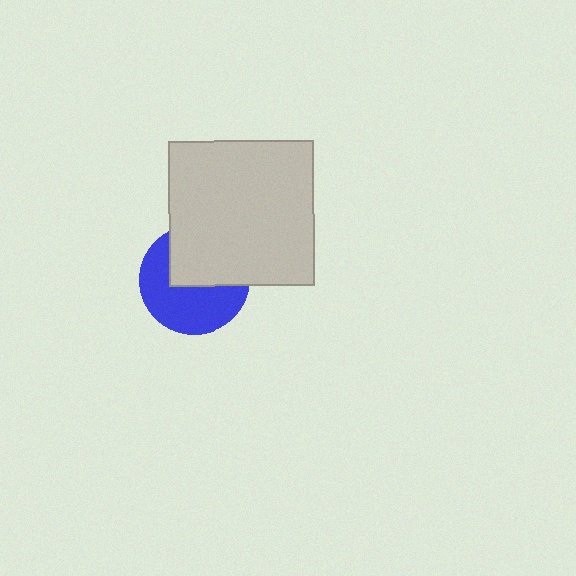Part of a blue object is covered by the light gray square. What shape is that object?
It is a circle.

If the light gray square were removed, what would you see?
You would see the complete blue circle.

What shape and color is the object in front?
The object in front is a light gray square.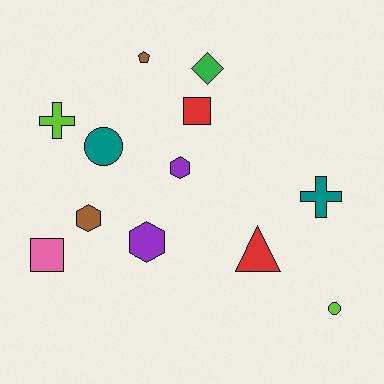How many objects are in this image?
There are 12 objects.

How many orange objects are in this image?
There are no orange objects.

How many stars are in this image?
There are no stars.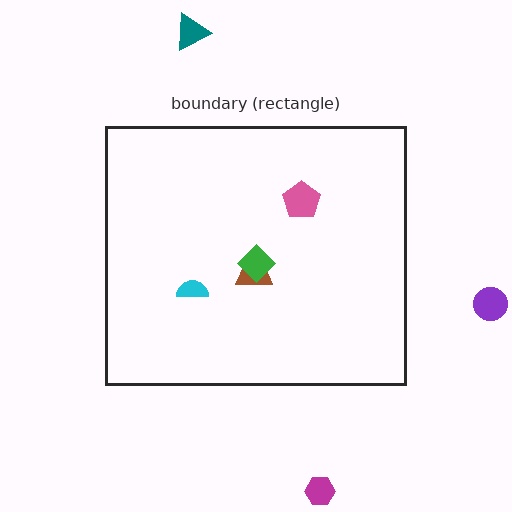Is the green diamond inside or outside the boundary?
Inside.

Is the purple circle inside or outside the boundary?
Outside.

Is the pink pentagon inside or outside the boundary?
Inside.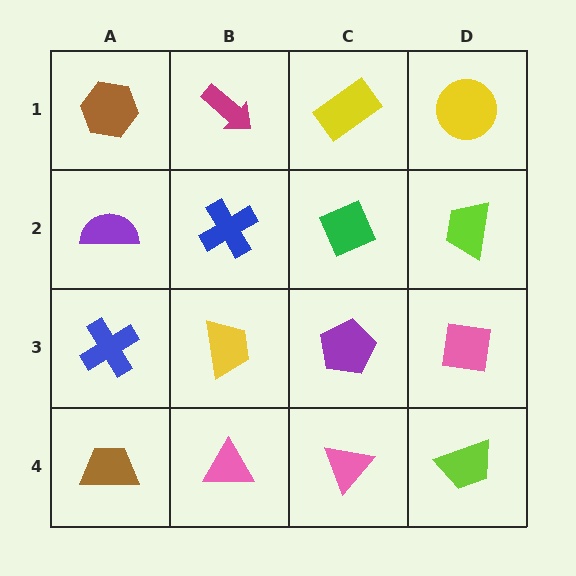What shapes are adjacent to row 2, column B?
A magenta arrow (row 1, column B), a yellow trapezoid (row 3, column B), a purple semicircle (row 2, column A), a green diamond (row 2, column C).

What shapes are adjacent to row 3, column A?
A purple semicircle (row 2, column A), a brown trapezoid (row 4, column A), a yellow trapezoid (row 3, column B).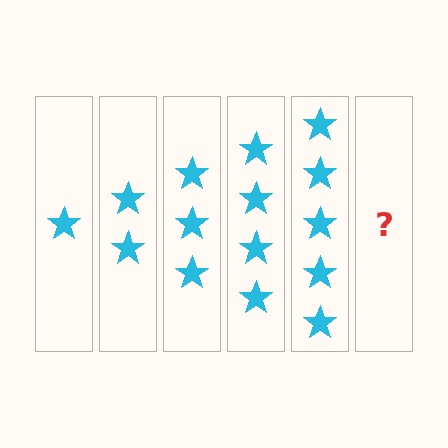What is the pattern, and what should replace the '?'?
The pattern is that each step adds one more star. The '?' should be 6 stars.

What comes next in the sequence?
The next element should be 6 stars.